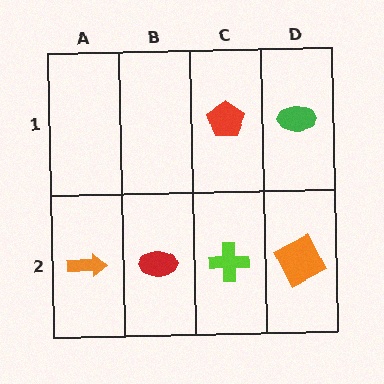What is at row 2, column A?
An orange arrow.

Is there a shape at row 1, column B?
No, that cell is empty.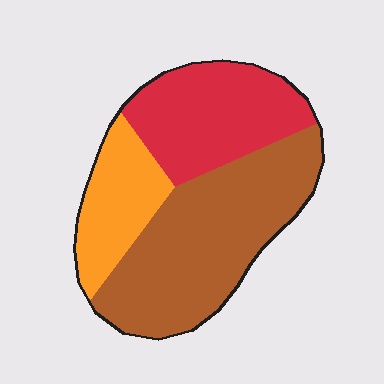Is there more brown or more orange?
Brown.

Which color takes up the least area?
Orange, at roughly 20%.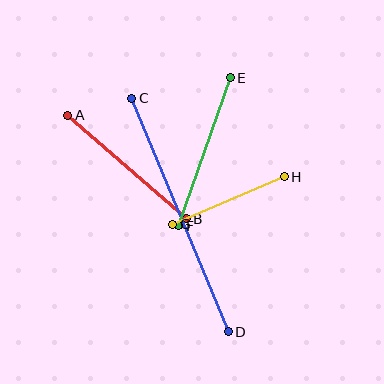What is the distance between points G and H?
The distance is approximately 121 pixels.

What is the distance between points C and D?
The distance is approximately 252 pixels.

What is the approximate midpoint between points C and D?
The midpoint is at approximately (180, 215) pixels.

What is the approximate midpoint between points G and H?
The midpoint is at approximately (229, 200) pixels.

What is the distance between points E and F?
The distance is approximately 157 pixels.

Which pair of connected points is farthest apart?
Points C and D are farthest apart.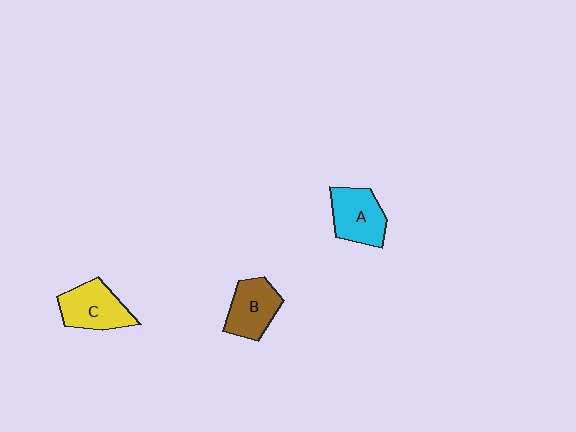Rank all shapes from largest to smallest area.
From largest to smallest: C (yellow), A (cyan), B (brown).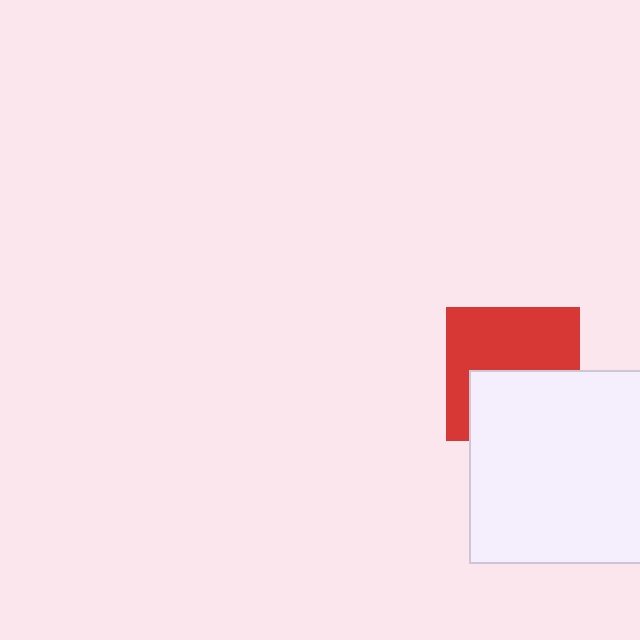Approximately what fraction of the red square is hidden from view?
Roughly 44% of the red square is hidden behind the white square.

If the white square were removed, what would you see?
You would see the complete red square.